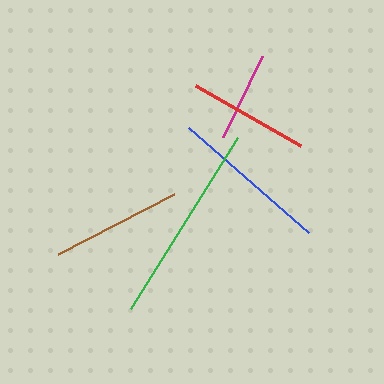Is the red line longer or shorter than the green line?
The green line is longer than the red line.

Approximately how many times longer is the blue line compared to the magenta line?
The blue line is approximately 1.8 times the length of the magenta line.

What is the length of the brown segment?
The brown segment is approximately 131 pixels long.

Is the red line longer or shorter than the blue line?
The blue line is longer than the red line.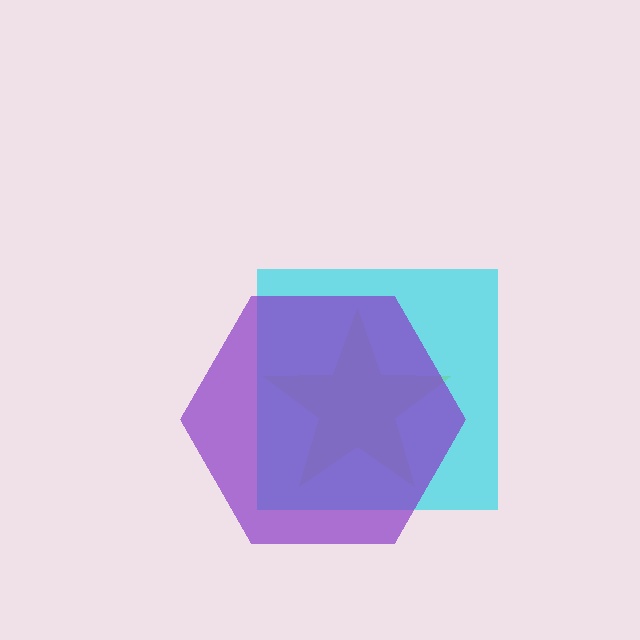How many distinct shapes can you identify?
There are 3 distinct shapes: a yellow star, a cyan square, a purple hexagon.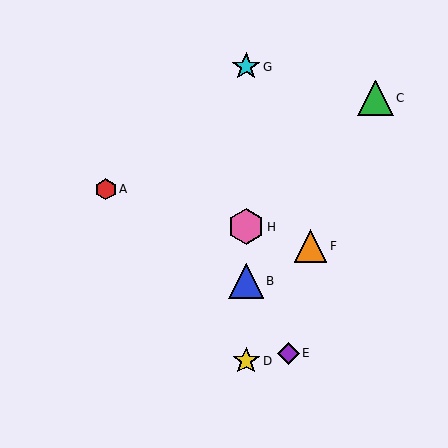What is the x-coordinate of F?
Object F is at x≈310.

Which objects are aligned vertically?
Objects B, D, G, H are aligned vertically.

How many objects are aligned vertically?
4 objects (B, D, G, H) are aligned vertically.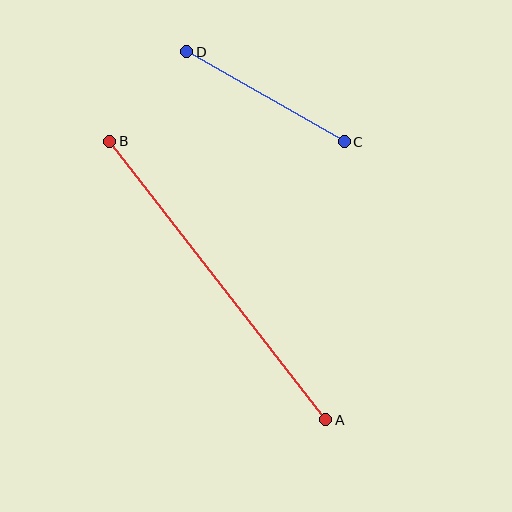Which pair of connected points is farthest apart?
Points A and B are farthest apart.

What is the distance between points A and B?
The distance is approximately 353 pixels.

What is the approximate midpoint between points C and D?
The midpoint is at approximately (266, 97) pixels.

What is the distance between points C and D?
The distance is approximately 182 pixels.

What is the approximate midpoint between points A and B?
The midpoint is at approximately (218, 281) pixels.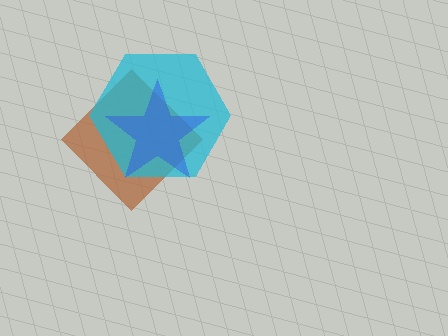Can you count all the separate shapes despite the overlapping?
Yes, there are 3 separate shapes.